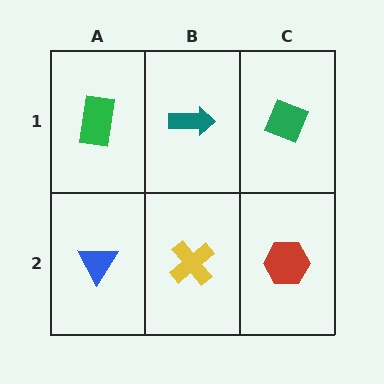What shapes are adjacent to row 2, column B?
A teal arrow (row 1, column B), a blue triangle (row 2, column A), a red hexagon (row 2, column C).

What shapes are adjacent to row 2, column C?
A green diamond (row 1, column C), a yellow cross (row 2, column B).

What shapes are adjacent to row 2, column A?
A green rectangle (row 1, column A), a yellow cross (row 2, column B).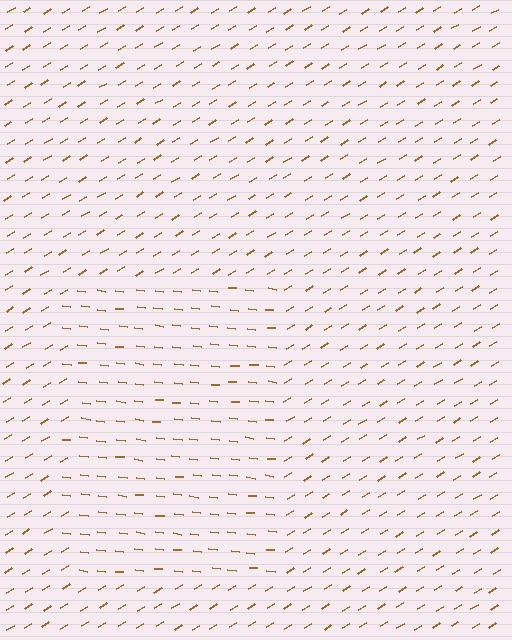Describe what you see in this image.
The image is filled with small brown line segments. A rectangle region in the image has lines oriented differently from the surrounding lines, creating a visible texture boundary.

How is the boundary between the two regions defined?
The boundary is defined purely by a change in line orientation (approximately 38 degrees difference). All lines are the same color and thickness.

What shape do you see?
I see a rectangle.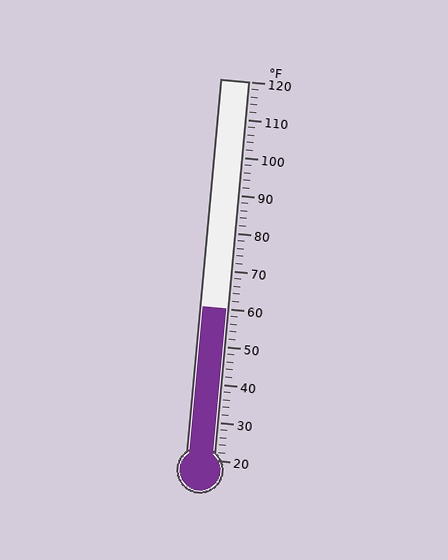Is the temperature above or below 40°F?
The temperature is above 40°F.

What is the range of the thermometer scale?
The thermometer scale ranges from 20°F to 120°F.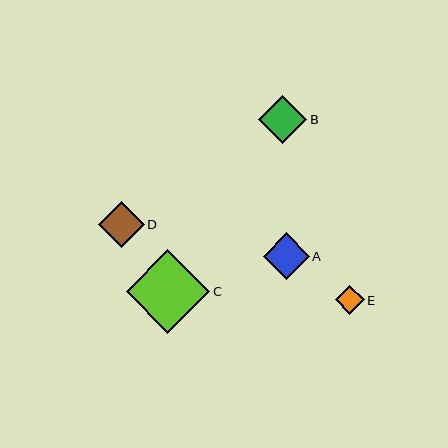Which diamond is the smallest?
Diamond E is the smallest with a size of approximately 29 pixels.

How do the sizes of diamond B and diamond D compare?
Diamond B and diamond D are approximately the same size.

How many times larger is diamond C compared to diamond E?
Diamond C is approximately 2.9 times the size of diamond E.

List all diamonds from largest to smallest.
From largest to smallest: C, B, A, D, E.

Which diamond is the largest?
Diamond C is the largest with a size of approximately 84 pixels.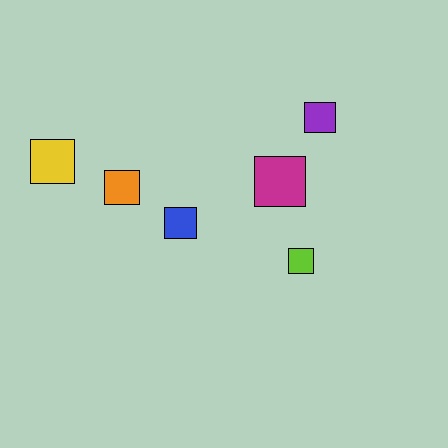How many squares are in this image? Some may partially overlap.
There are 6 squares.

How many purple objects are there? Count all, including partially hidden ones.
There is 1 purple object.